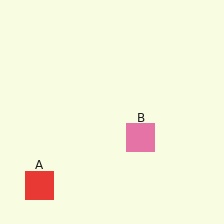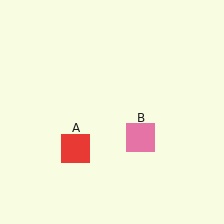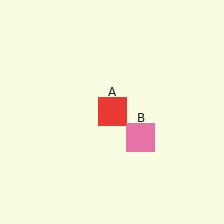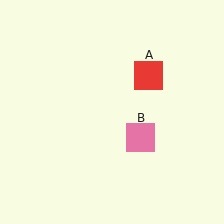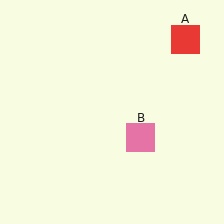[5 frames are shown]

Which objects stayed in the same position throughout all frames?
Pink square (object B) remained stationary.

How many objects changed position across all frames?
1 object changed position: red square (object A).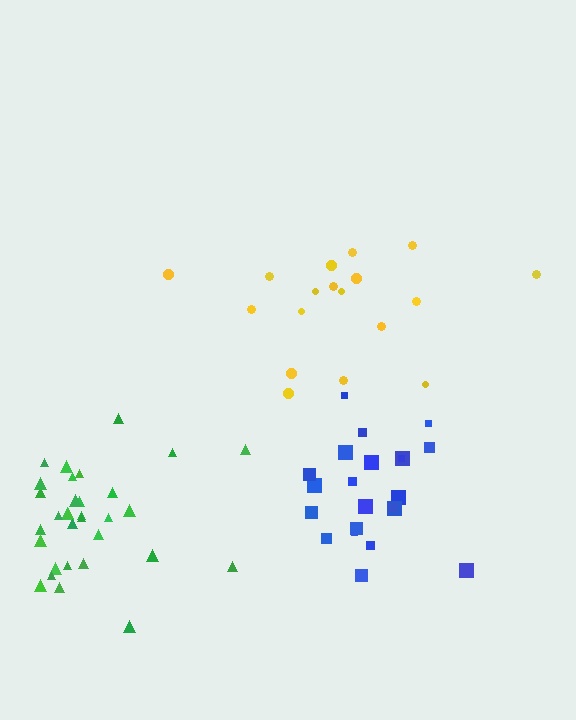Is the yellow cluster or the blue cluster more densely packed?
Blue.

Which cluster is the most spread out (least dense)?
Yellow.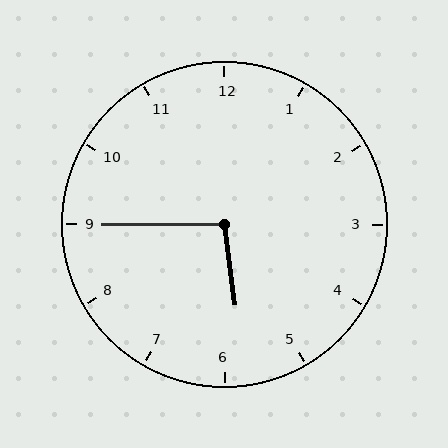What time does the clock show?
5:45.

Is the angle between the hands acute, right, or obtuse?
It is obtuse.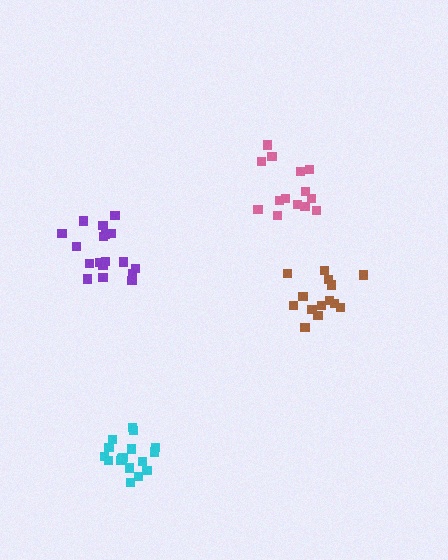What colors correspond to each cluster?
The clusters are colored: brown, pink, purple, cyan.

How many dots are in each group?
Group 1: 14 dots, Group 2: 14 dots, Group 3: 18 dots, Group 4: 17 dots (63 total).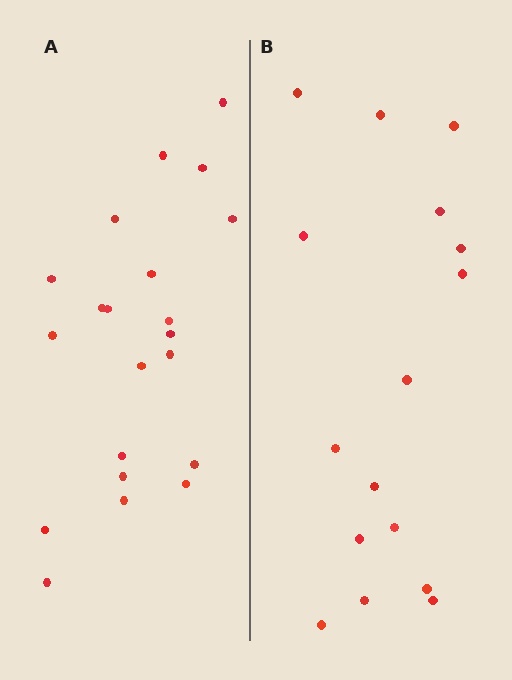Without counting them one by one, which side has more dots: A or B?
Region A (the left region) has more dots.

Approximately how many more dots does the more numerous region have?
Region A has about 5 more dots than region B.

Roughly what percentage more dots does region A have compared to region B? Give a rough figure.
About 30% more.